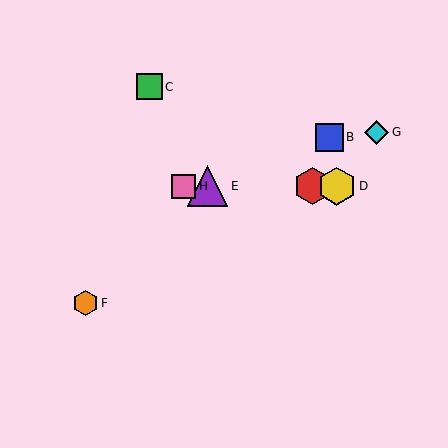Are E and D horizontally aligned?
Yes, both are at y≈186.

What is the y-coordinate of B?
Object B is at y≈137.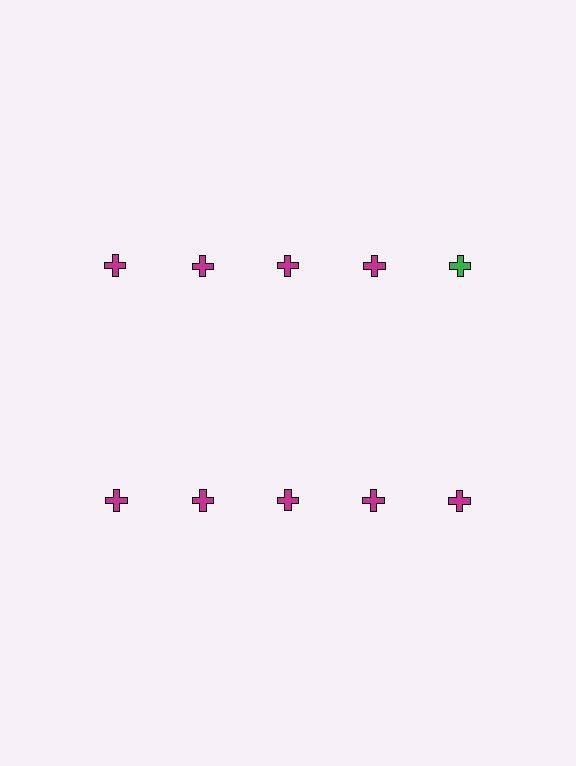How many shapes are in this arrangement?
There are 10 shapes arranged in a grid pattern.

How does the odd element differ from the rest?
It has a different color: green instead of magenta.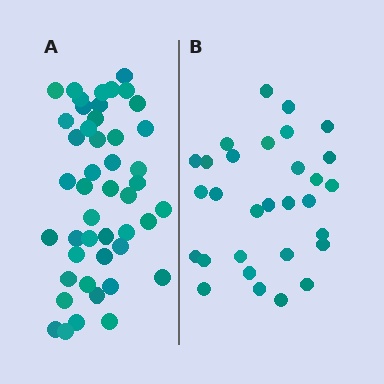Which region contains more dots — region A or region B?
Region A (the left region) has more dots.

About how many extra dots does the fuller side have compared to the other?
Region A has approximately 15 more dots than region B.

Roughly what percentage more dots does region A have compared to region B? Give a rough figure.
About 55% more.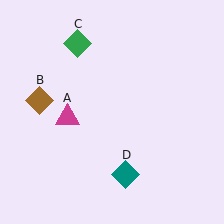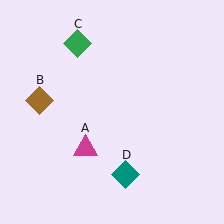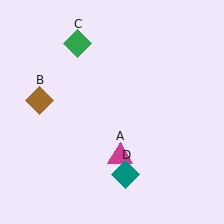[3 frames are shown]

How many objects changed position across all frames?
1 object changed position: magenta triangle (object A).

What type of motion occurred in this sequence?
The magenta triangle (object A) rotated counterclockwise around the center of the scene.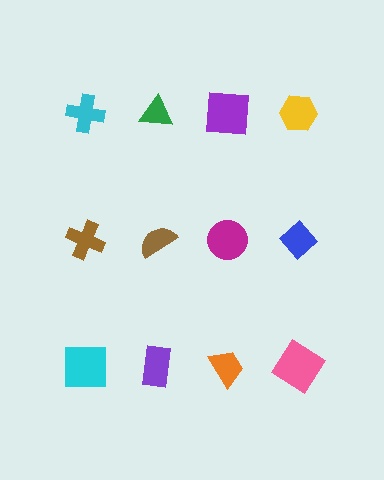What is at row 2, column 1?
A brown cross.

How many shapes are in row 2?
4 shapes.